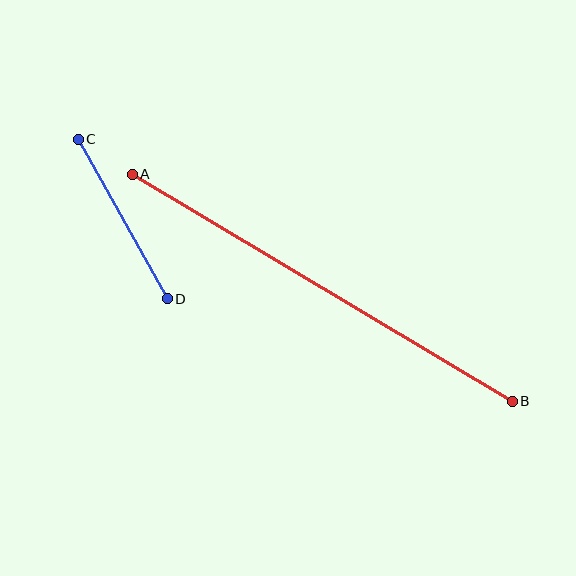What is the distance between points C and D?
The distance is approximately 183 pixels.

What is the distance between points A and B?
The distance is approximately 443 pixels.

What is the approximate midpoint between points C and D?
The midpoint is at approximately (123, 219) pixels.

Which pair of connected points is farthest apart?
Points A and B are farthest apart.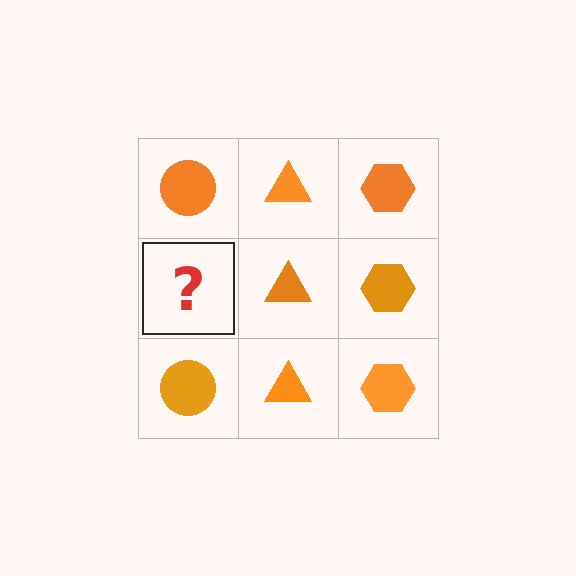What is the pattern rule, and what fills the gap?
The rule is that each column has a consistent shape. The gap should be filled with an orange circle.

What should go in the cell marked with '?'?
The missing cell should contain an orange circle.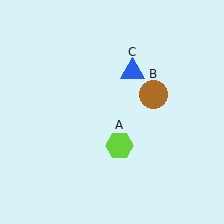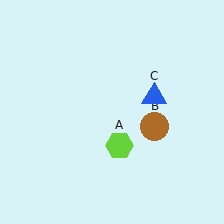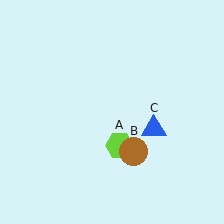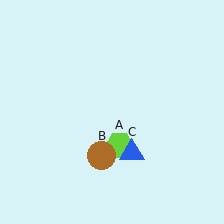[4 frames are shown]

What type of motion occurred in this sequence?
The brown circle (object B), blue triangle (object C) rotated clockwise around the center of the scene.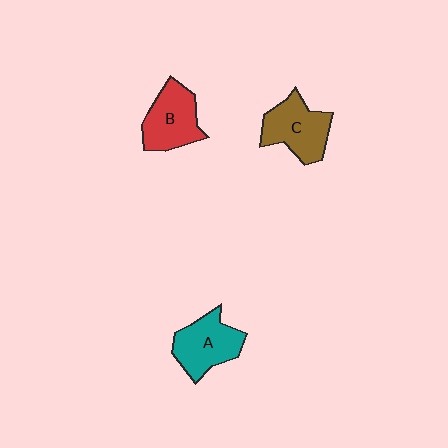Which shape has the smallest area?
Shape B (red).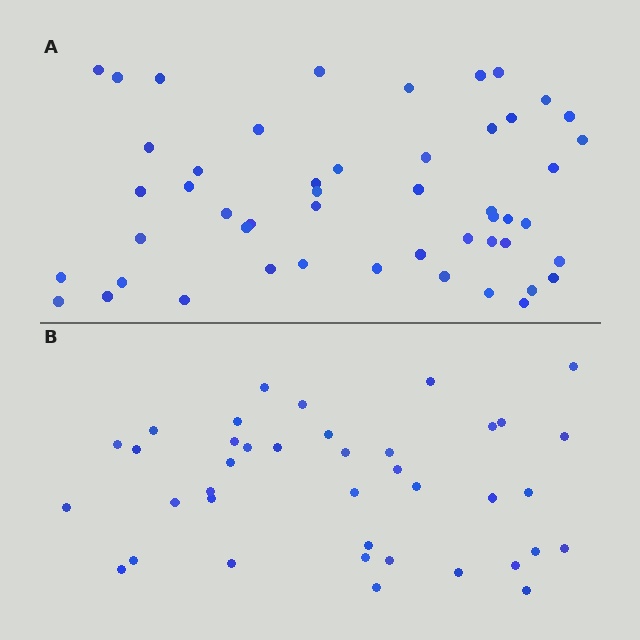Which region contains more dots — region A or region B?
Region A (the top region) has more dots.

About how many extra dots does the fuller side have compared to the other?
Region A has roughly 12 or so more dots than region B.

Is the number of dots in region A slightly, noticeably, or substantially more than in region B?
Region A has noticeably more, but not dramatically so. The ratio is roughly 1.3 to 1.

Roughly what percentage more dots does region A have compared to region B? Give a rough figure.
About 30% more.